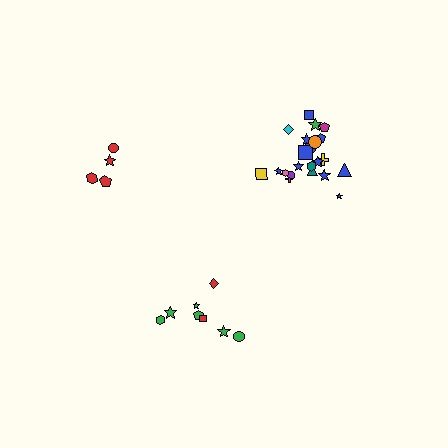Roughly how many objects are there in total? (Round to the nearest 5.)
Roughly 35 objects in total.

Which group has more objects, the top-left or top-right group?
The top-right group.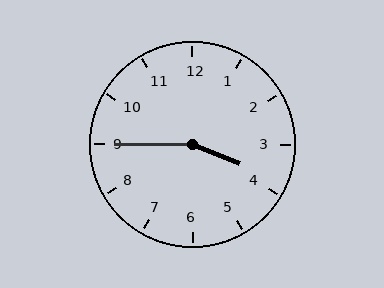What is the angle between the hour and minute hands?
Approximately 158 degrees.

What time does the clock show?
3:45.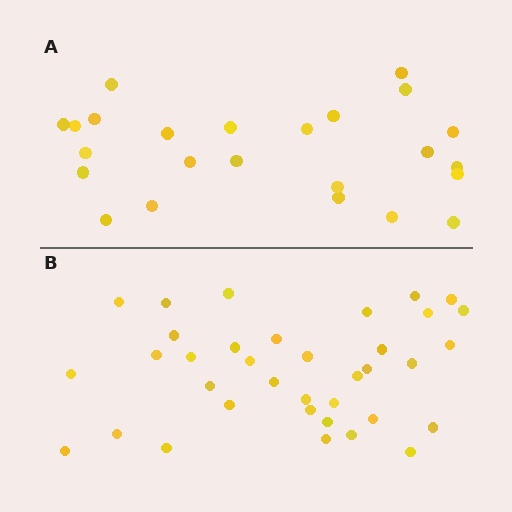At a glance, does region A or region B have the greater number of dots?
Region B (the bottom region) has more dots.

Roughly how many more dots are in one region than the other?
Region B has roughly 12 or so more dots than region A.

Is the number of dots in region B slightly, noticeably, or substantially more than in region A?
Region B has substantially more. The ratio is roughly 1.5 to 1.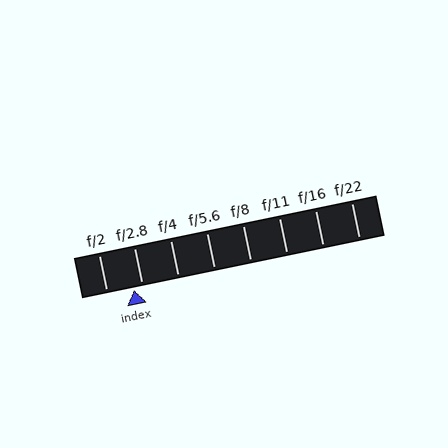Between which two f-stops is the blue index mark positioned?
The index mark is between f/2 and f/2.8.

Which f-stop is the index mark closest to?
The index mark is closest to f/2.8.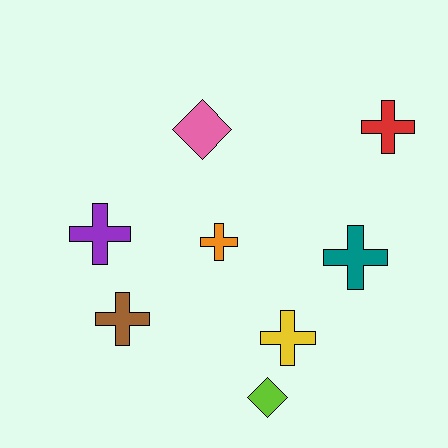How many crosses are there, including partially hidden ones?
There are 6 crosses.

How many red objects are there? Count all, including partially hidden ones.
There is 1 red object.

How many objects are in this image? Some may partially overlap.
There are 8 objects.